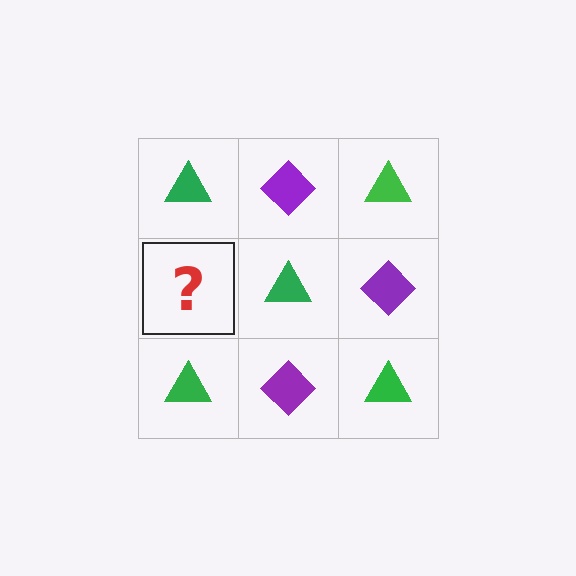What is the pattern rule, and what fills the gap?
The rule is that it alternates green triangle and purple diamond in a checkerboard pattern. The gap should be filled with a purple diamond.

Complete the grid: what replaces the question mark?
The question mark should be replaced with a purple diamond.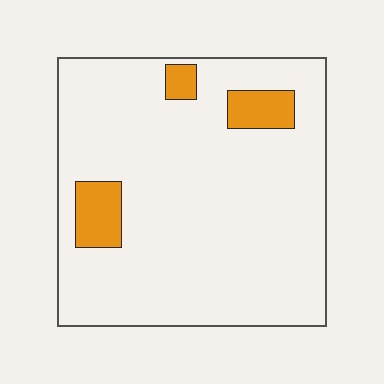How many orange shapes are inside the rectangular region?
3.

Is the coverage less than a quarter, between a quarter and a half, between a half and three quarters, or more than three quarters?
Less than a quarter.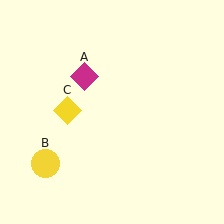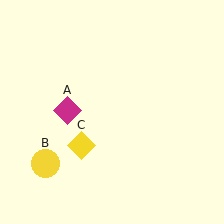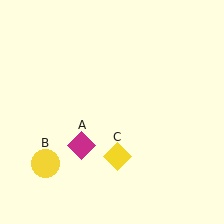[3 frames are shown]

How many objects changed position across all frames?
2 objects changed position: magenta diamond (object A), yellow diamond (object C).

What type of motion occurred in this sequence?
The magenta diamond (object A), yellow diamond (object C) rotated counterclockwise around the center of the scene.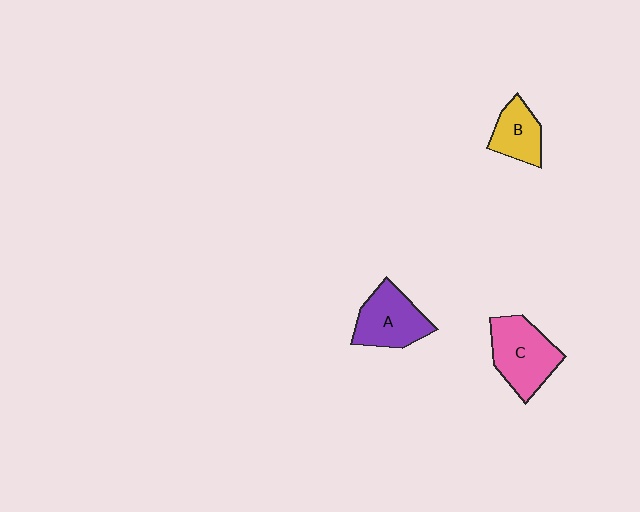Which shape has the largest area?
Shape C (pink).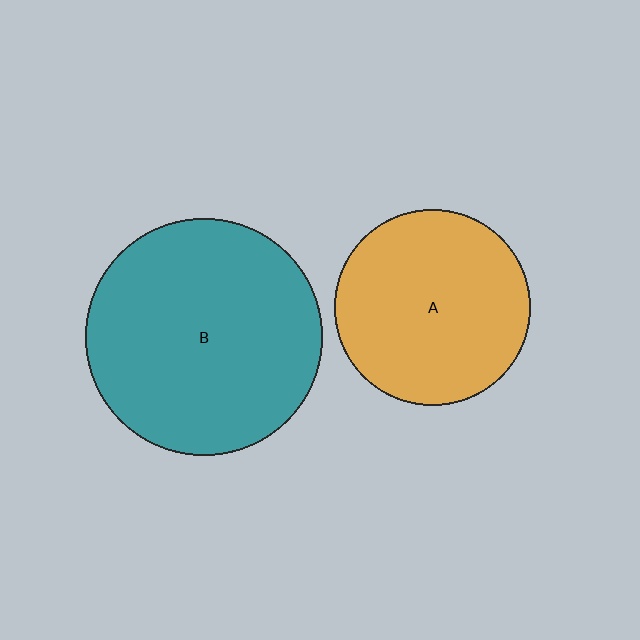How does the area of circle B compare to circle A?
Approximately 1.5 times.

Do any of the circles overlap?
No, none of the circles overlap.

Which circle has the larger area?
Circle B (teal).